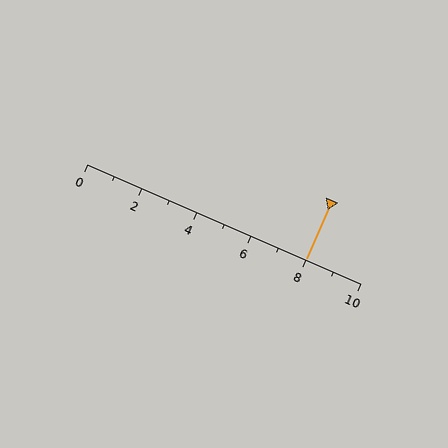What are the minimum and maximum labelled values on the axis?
The axis runs from 0 to 10.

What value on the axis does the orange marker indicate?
The marker indicates approximately 8.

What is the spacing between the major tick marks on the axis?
The major ticks are spaced 2 apart.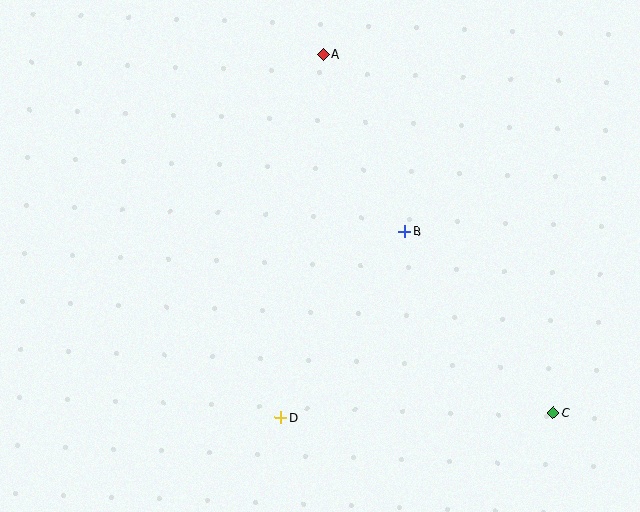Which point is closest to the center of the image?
Point B at (404, 231) is closest to the center.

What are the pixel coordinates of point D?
Point D is at (281, 417).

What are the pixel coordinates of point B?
Point B is at (404, 231).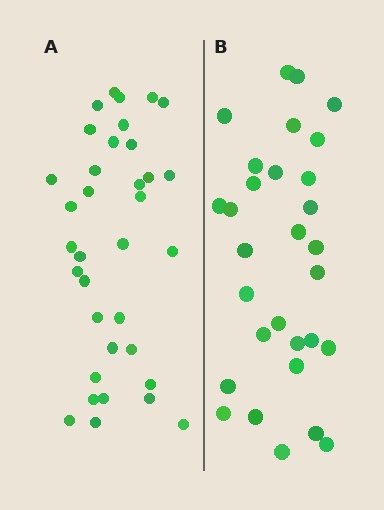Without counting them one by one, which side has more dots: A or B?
Region A (the left region) has more dots.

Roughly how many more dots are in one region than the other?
Region A has about 5 more dots than region B.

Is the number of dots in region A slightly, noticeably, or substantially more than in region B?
Region A has only slightly more — the two regions are fairly close. The ratio is roughly 1.2 to 1.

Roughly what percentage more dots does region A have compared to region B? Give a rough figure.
About 15% more.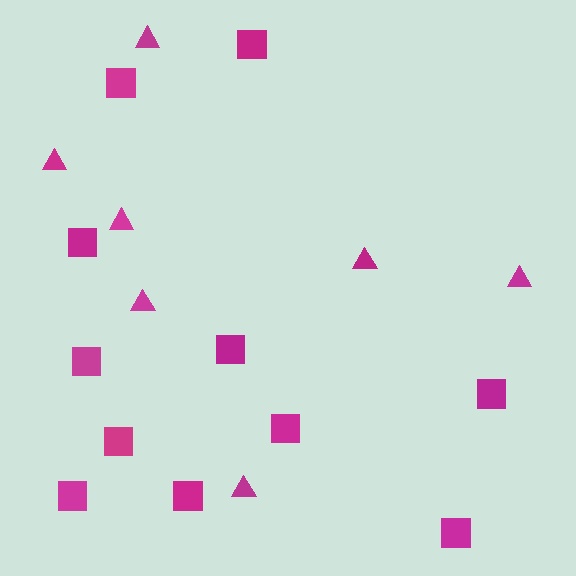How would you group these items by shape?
There are 2 groups: one group of triangles (7) and one group of squares (11).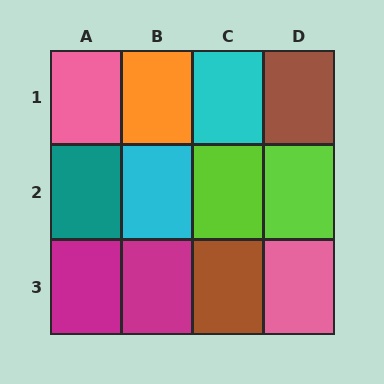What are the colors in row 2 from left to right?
Teal, cyan, lime, lime.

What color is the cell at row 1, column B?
Orange.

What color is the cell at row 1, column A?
Pink.